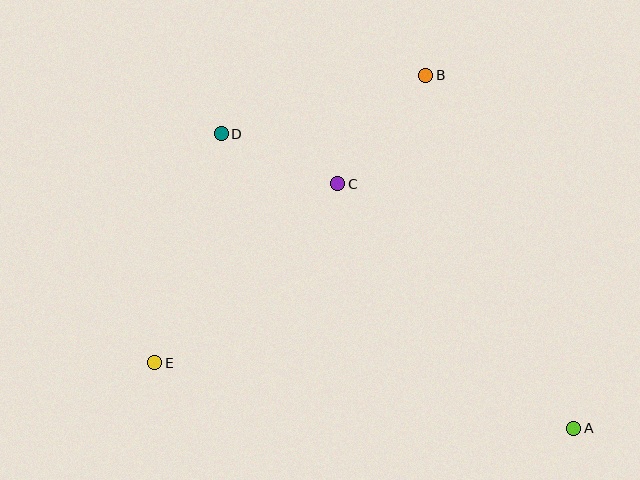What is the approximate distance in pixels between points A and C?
The distance between A and C is approximately 340 pixels.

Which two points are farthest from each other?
Points A and D are farthest from each other.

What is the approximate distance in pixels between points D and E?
The distance between D and E is approximately 238 pixels.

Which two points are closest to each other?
Points C and D are closest to each other.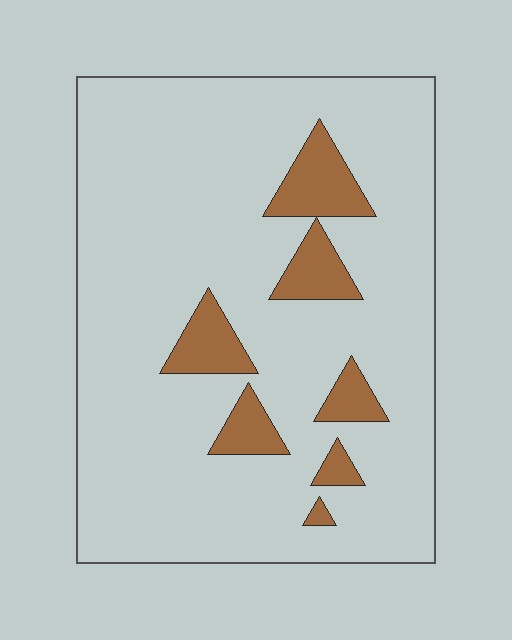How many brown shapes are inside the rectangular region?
7.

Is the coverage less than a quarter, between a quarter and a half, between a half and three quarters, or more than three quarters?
Less than a quarter.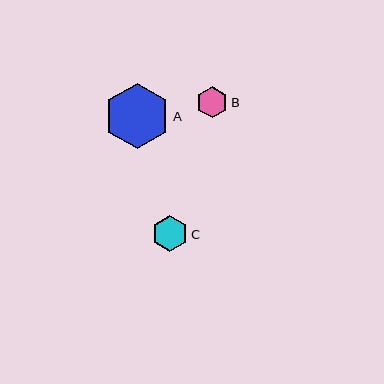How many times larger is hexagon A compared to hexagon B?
Hexagon A is approximately 2.1 times the size of hexagon B.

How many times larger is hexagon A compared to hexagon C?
Hexagon A is approximately 1.8 times the size of hexagon C.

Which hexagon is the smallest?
Hexagon B is the smallest with a size of approximately 31 pixels.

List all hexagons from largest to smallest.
From largest to smallest: A, C, B.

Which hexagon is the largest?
Hexagon A is the largest with a size of approximately 65 pixels.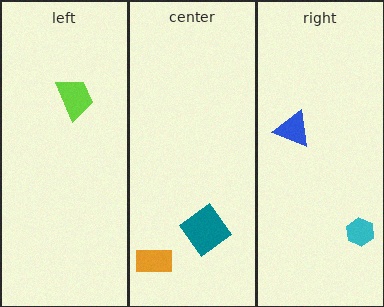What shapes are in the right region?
The cyan hexagon, the blue triangle.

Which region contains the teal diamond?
The center region.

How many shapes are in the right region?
2.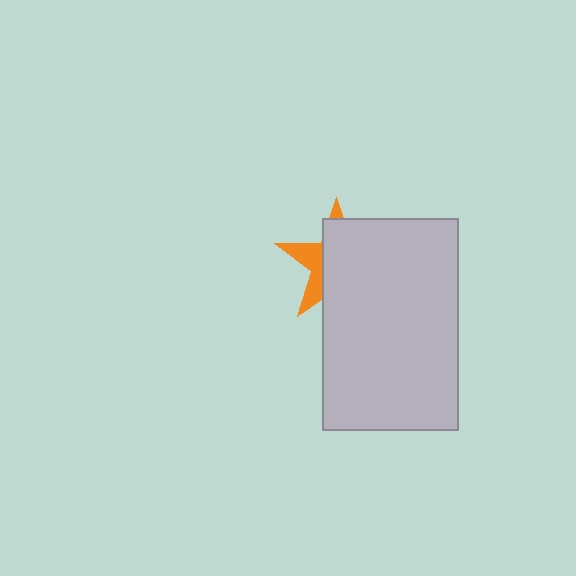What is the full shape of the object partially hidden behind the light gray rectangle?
The partially hidden object is an orange star.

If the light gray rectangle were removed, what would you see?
You would see the complete orange star.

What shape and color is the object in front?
The object in front is a light gray rectangle.